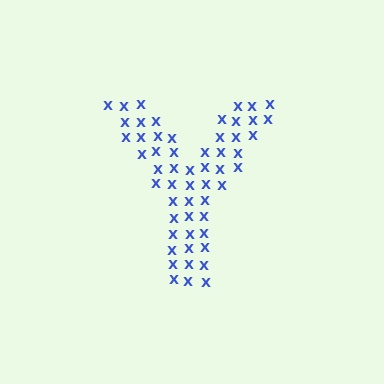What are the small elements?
The small elements are letter X's.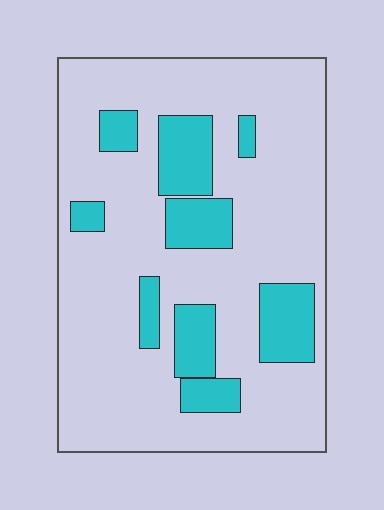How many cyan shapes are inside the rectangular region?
9.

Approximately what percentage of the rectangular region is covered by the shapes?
Approximately 20%.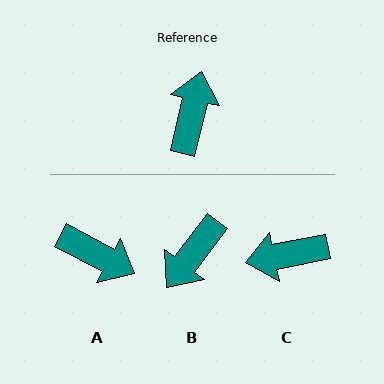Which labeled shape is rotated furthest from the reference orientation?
B, about 156 degrees away.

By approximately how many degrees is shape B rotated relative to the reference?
Approximately 156 degrees counter-clockwise.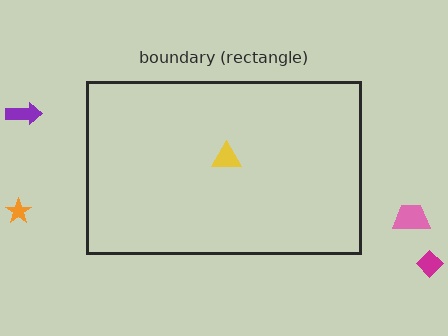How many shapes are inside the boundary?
1 inside, 4 outside.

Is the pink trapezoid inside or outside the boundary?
Outside.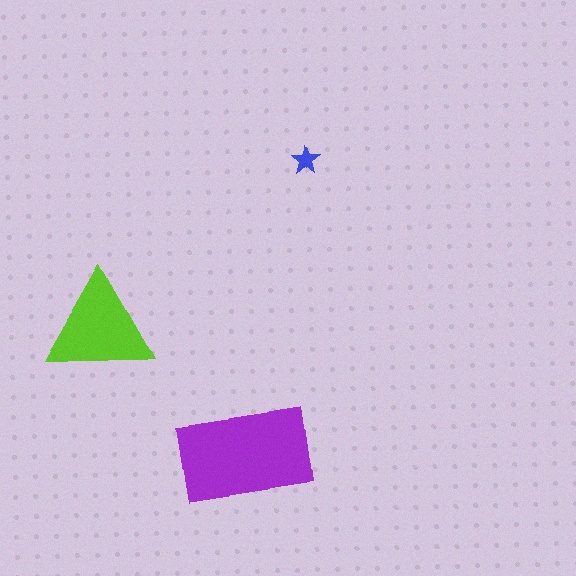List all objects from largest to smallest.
The purple rectangle, the lime triangle, the blue star.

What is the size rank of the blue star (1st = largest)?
3rd.